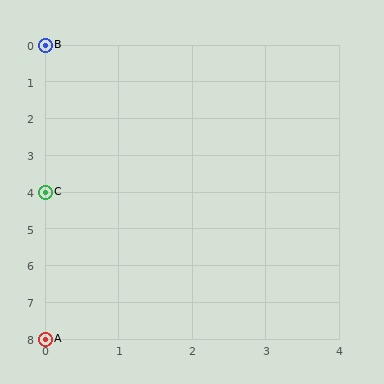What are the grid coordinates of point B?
Point B is at grid coordinates (0, 0).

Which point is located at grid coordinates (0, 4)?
Point C is at (0, 4).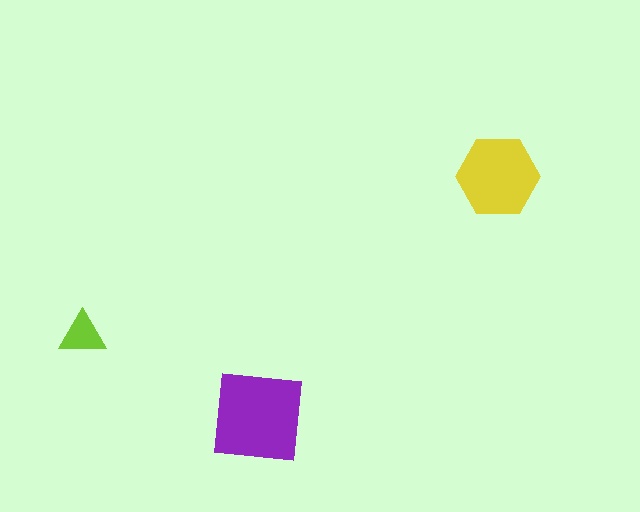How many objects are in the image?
There are 3 objects in the image.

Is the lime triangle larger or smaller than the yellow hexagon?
Smaller.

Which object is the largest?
The purple square.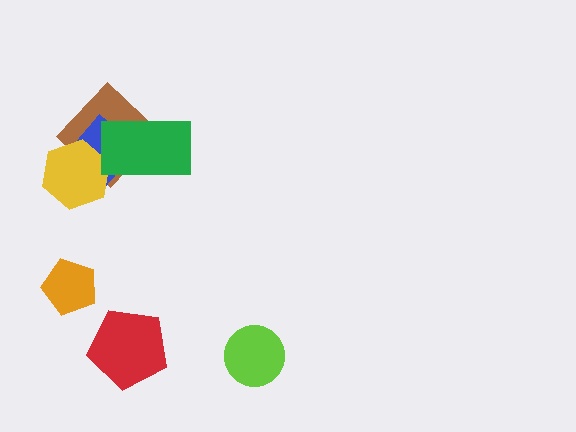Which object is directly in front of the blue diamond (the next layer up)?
The yellow hexagon is directly in front of the blue diamond.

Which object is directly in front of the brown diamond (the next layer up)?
The blue diamond is directly in front of the brown diamond.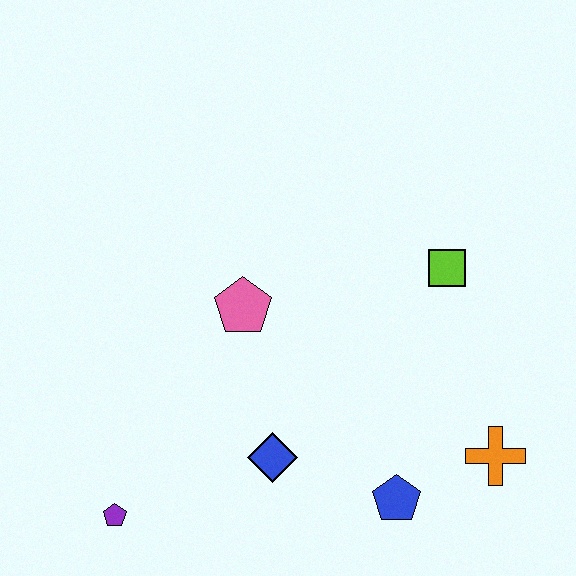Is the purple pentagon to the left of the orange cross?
Yes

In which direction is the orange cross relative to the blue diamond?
The orange cross is to the right of the blue diamond.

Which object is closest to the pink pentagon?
The blue diamond is closest to the pink pentagon.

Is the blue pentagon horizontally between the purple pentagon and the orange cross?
Yes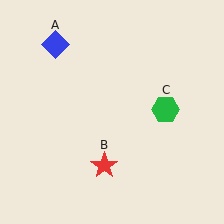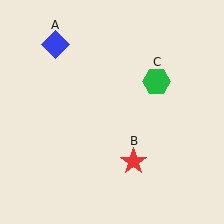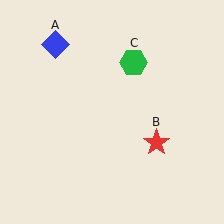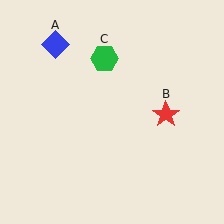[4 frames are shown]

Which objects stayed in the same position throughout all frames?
Blue diamond (object A) remained stationary.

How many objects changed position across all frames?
2 objects changed position: red star (object B), green hexagon (object C).